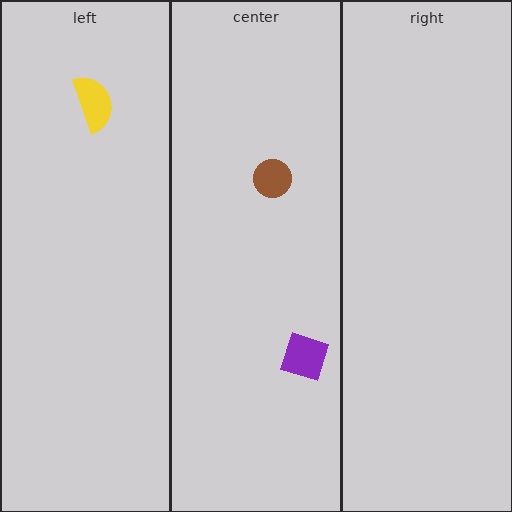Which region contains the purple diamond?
The center region.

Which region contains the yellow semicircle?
The left region.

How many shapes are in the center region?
2.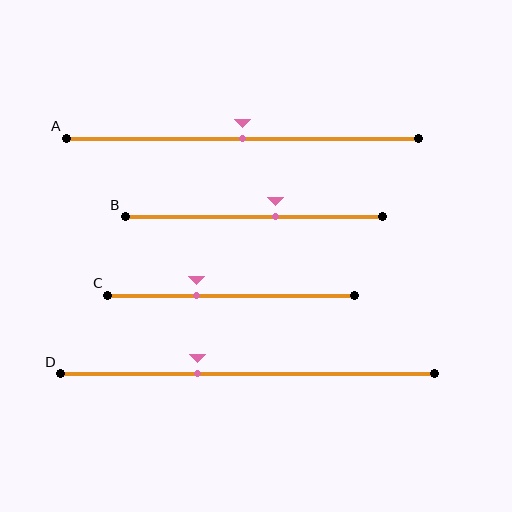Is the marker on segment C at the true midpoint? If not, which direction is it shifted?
No, the marker on segment C is shifted to the left by about 14% of the segment length.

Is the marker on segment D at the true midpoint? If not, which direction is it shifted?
No, the marker on segment D is shifted to the left by about 13% of the segment length.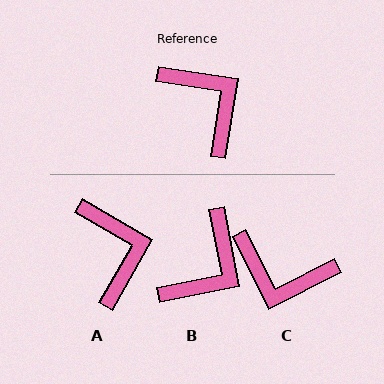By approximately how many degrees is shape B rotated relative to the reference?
Approximately 70 degrees clockwise.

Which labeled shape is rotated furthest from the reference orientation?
C, about 145 degrees away.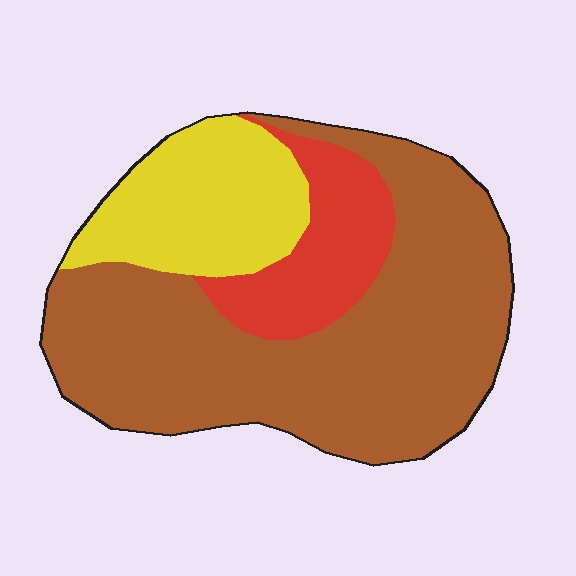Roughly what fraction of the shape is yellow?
Yellow takes up about one fifth (1/5) of the shape.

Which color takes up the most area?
Brown, at roughly 65%.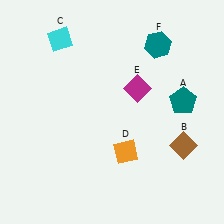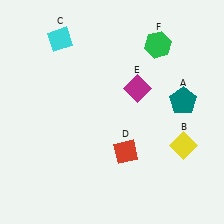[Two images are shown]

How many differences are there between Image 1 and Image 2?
There are 3 differences between the two images.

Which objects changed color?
B changed from brown to yellow. D changed from orange to red. F changed from teal to green.